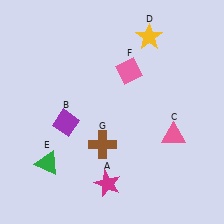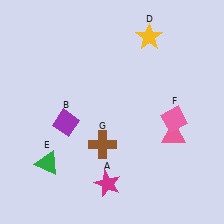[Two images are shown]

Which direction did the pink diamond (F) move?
The pink diamond (F) moved down.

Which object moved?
The pink diamond (F) moved down.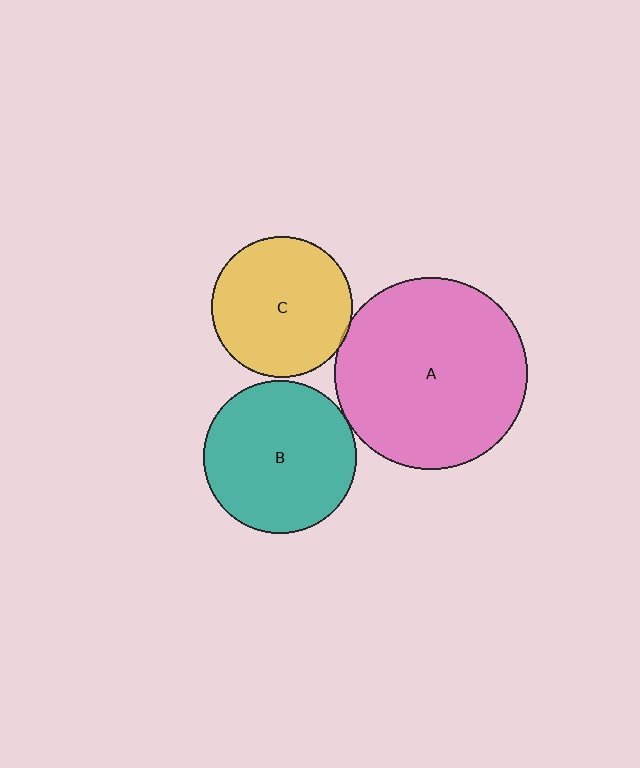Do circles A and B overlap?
Yes.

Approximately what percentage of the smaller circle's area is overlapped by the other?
Approximately 5%.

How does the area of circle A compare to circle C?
Approximately 1.9 times.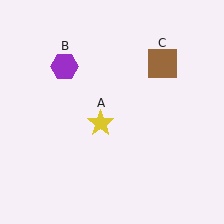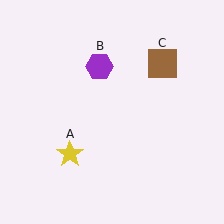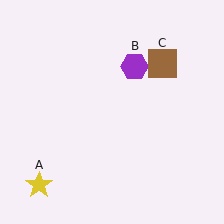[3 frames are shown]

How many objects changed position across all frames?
2 objects changed position: yellow star (object A), purple hexagon (object B).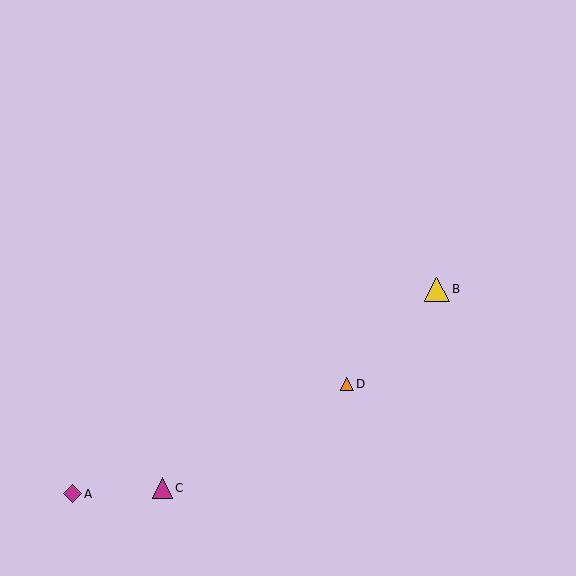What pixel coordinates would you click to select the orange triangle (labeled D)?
Click at (347, 384) to select the orange triangle D.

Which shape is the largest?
The yellow triangle (labeled B) is the largest.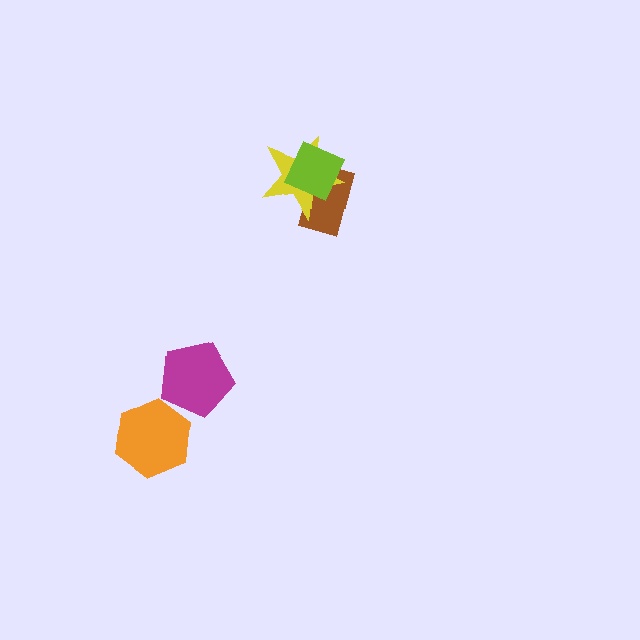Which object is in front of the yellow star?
The lime diamond is in front of the yellow star.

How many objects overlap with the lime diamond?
2 objects overlap with the lime diamond.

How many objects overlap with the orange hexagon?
0 objects overlap with the orange hexagon.